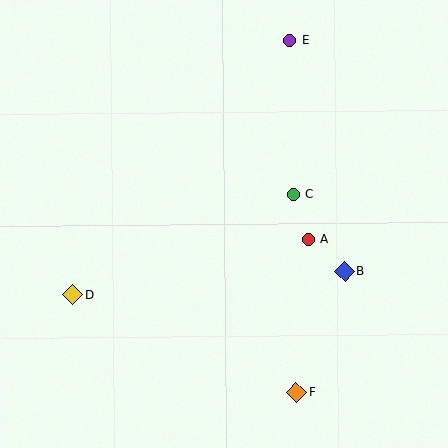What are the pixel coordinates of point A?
Point A is at (308, 240).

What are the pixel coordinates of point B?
Point B is at (345, 271).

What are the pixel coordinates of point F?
Point F is at (296, 392).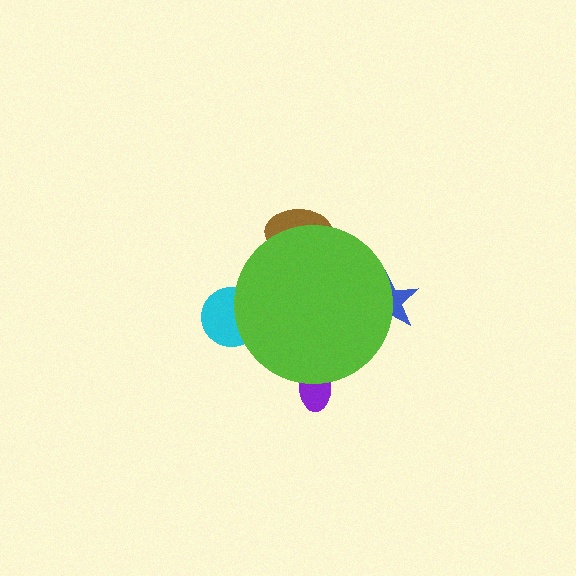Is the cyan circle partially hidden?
Yes, the cyan circle is partially hidden behind the lime circle.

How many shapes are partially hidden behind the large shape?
4 shapes are partially hidden.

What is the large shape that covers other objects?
A lime circle.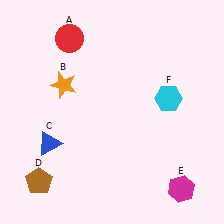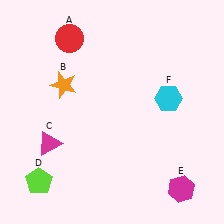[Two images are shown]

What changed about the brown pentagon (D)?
In Image 1, D is brown. In Image 2, it changed to lime.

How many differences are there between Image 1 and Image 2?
There are 2 differences between the two images.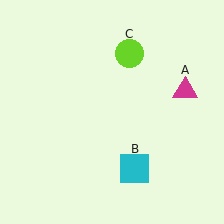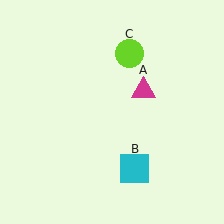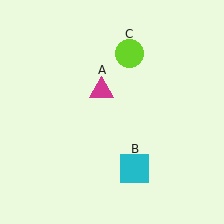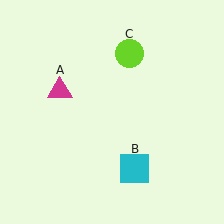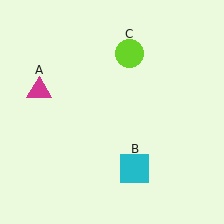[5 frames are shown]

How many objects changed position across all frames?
1 object changed position: magenta triangle (object A).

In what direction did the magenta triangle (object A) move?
The magenta triangle (object A) moved left.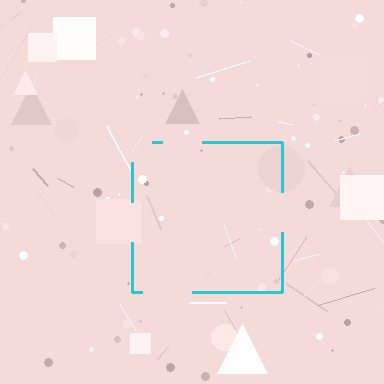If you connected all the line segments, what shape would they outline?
They would outline a square.